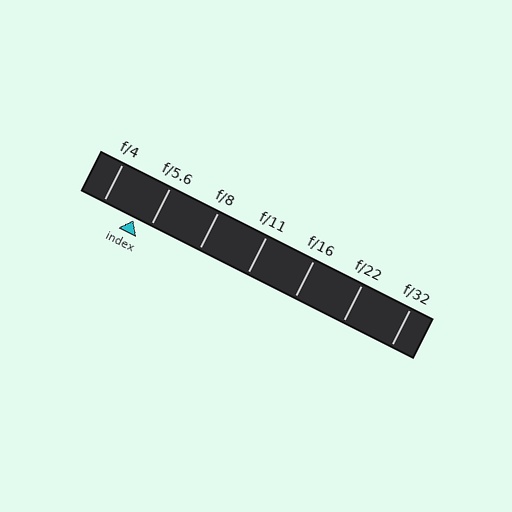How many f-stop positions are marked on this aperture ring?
There are 7 f-stop positions marked.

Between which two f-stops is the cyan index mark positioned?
The index mark is between f/4 and f/5.6.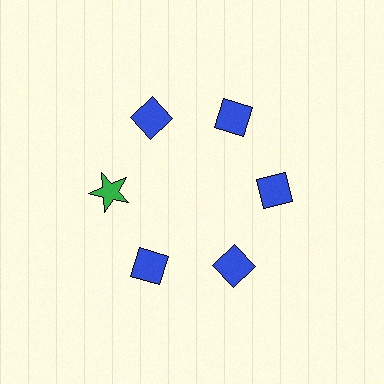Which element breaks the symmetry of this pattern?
The green star at roughly the 9 o'clock position breaks the symmetry. All other shapes are blue diamonds.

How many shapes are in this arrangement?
There are 6 shapes arranged in a ring pattern.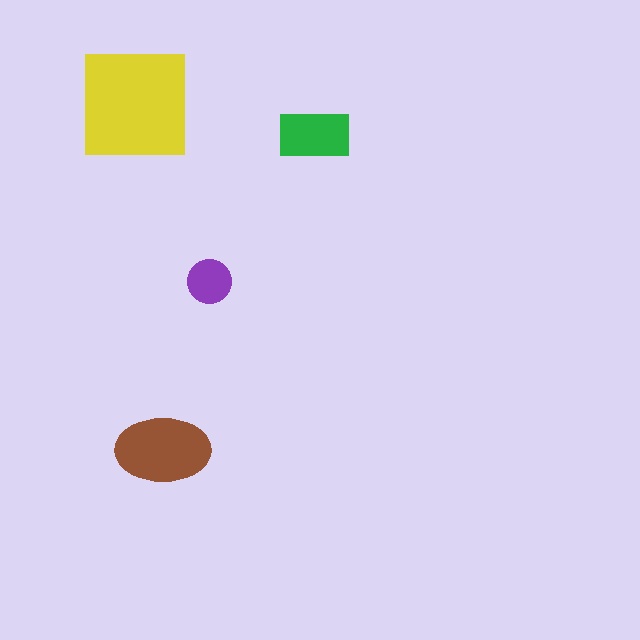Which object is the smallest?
The purple circle.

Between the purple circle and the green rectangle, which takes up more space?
The green rectangle.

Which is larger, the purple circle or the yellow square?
The yellow square.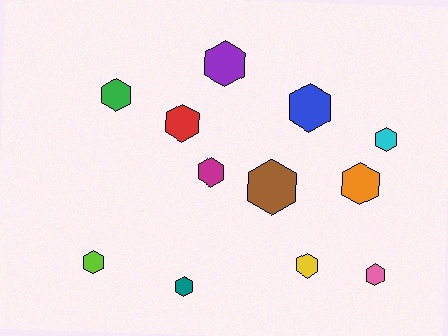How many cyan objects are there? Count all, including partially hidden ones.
There is 1 cyan object.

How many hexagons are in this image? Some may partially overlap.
There are 12 hexagons.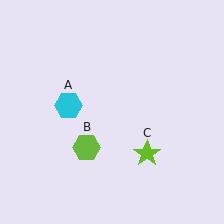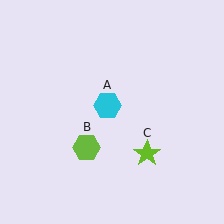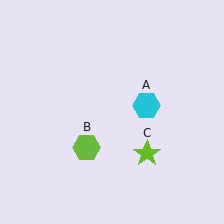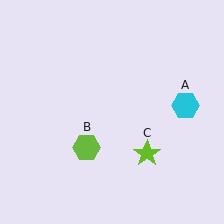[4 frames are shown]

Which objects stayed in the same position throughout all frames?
Lime hexagon (object B) and lime star (object C) remained stationary.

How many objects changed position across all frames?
1 object changed position: cyan hexagon (object A).